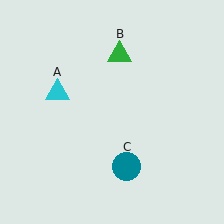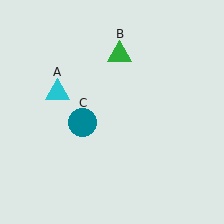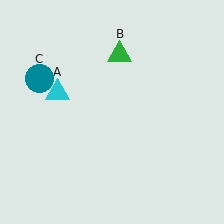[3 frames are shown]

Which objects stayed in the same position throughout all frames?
Cyan triangle (object A) and green triangle (object B) remained stationary.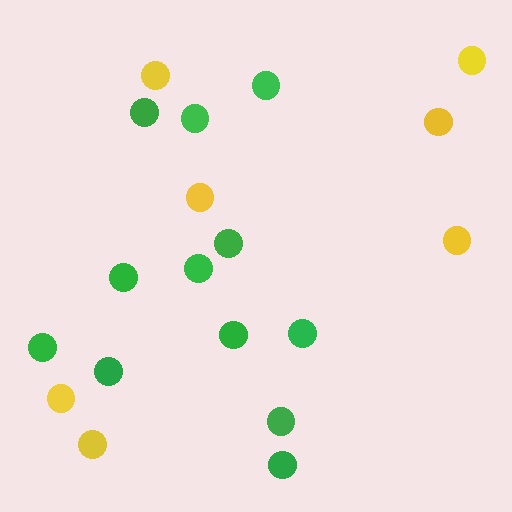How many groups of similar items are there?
There are 2 groups: one group of yellow circles (7) and one group of green circles (12).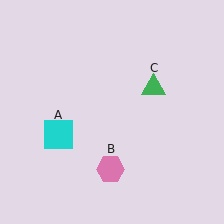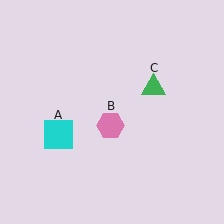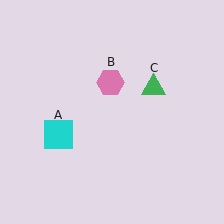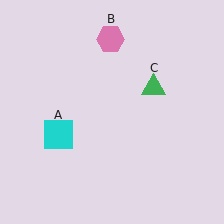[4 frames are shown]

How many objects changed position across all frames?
1 object changed position: pink hexagon (object B).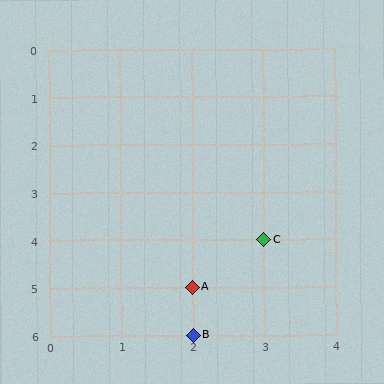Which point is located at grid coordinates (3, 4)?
Point C is at (3, 4).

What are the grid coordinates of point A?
Point A is at grid coordinates (2, 5).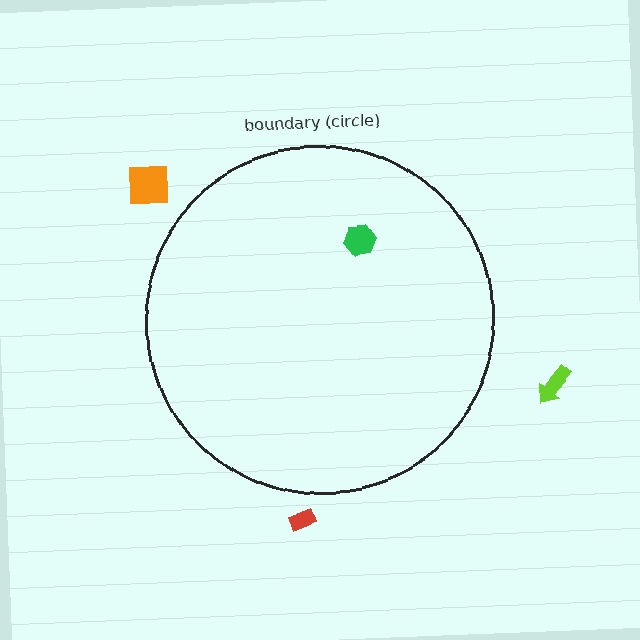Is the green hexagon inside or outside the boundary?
Inside.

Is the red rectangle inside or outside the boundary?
Outside.